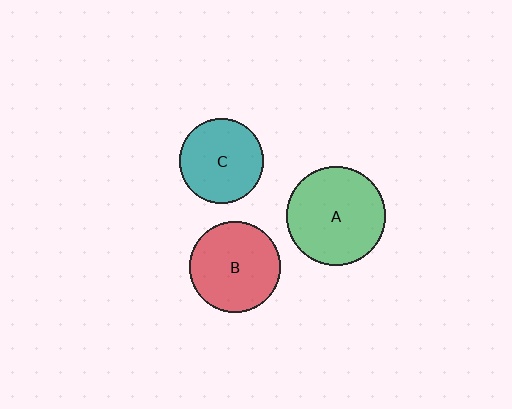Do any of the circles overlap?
No, none of the circles overlap.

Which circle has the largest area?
Circle A (green).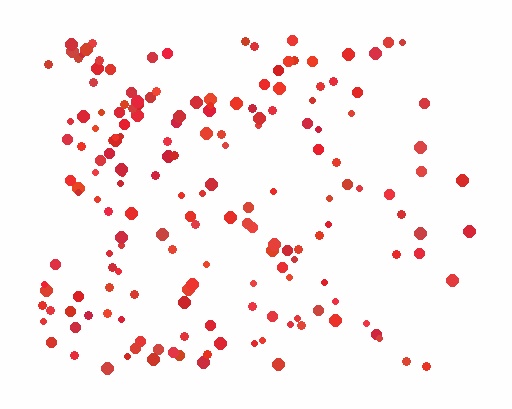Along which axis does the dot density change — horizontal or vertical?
Horizontal.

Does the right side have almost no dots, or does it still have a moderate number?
Still a moderate number, just noticeably fewer than the left.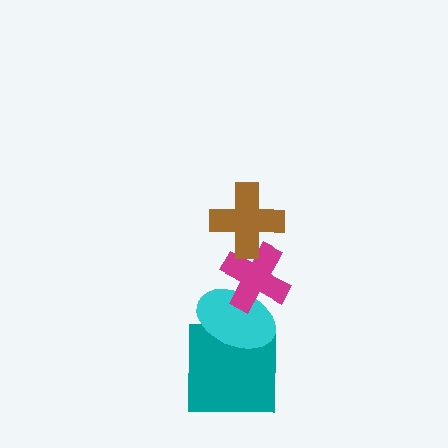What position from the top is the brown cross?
The brown cross is 1st from the top.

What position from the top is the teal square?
The teal square is 4th from the top.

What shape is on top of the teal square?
The cyan ellipse is on top of the teal square.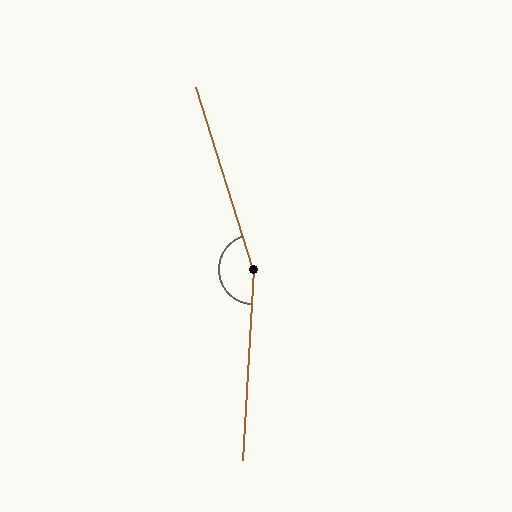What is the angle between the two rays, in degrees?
Approximately 159 degrees.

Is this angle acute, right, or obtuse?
It is obtuse.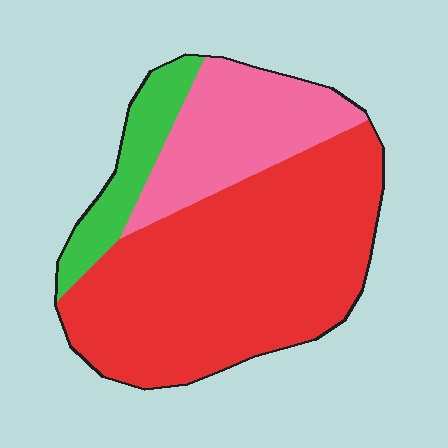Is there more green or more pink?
Pink.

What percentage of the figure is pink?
Pink takes up between a sixth and a third of the figure.